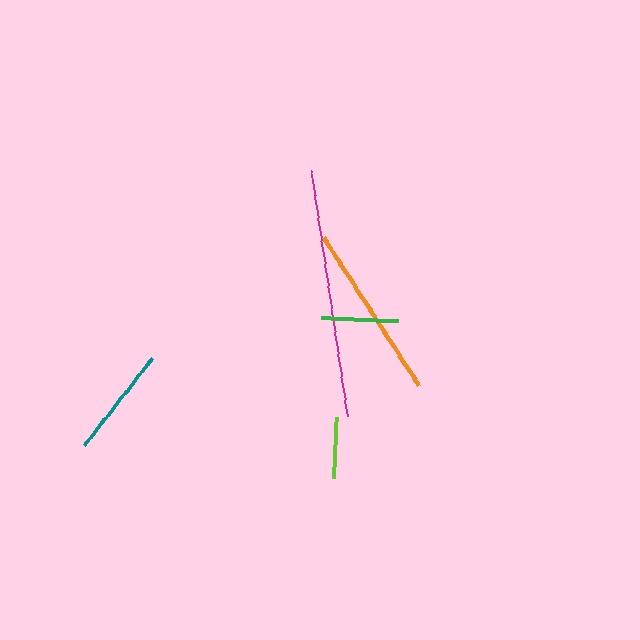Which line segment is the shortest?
The lime line is the shortest at approximately 61 pixels.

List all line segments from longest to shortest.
From longest to shortest: magenta, orange, teal, green, lime.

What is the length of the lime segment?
The lime segment is approximately 61 pixels long.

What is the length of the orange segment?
The orange segment is approximately 177 pixels long.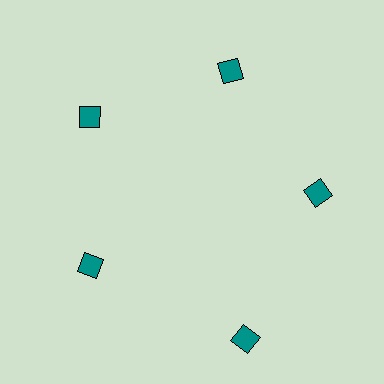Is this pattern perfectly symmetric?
No. The 5 teal diamonds are arranged in a ring, but one element near the 5 o'clock position is pushed outward from the center, breaking the 5-fold rotational symmetry.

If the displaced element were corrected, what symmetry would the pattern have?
It would have 5-fold rotational symmetry — the pattern would map onto itself every 72 degrees.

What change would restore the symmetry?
The symmetry would be restored by moving it inward, back onto the ring so that all 5 diamonds sit at equal angles and equal distance from the center.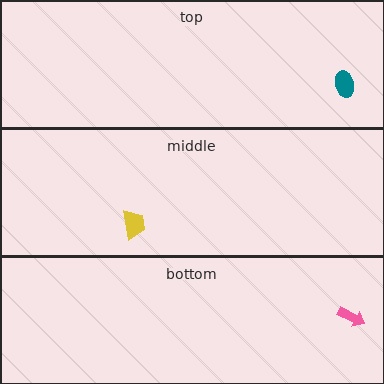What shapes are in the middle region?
The yellow trapezoid.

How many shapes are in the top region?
1.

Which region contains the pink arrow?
The bottom region.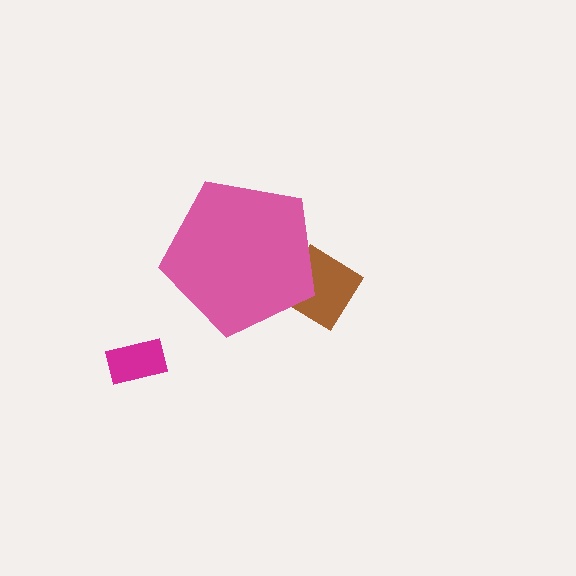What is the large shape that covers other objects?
A pink pentagon.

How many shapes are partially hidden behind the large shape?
2 shapes are partially hidden.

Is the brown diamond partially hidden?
Yes, the brown diamond is partially hidden behind the pink pentagon.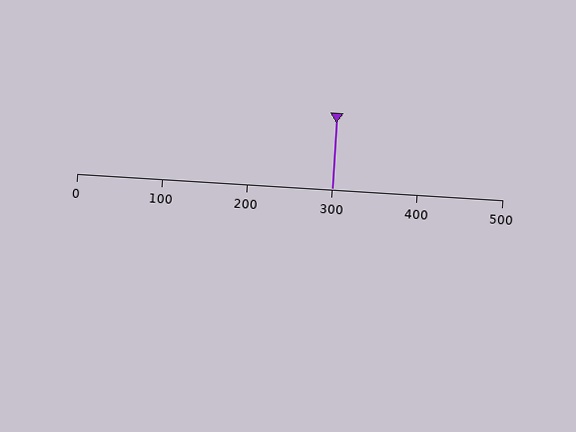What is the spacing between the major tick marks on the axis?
The major ticks are spaced 100 apart.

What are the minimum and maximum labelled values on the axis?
The axis runs from 0 to 500.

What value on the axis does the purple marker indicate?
The marker indicates approximately 300.